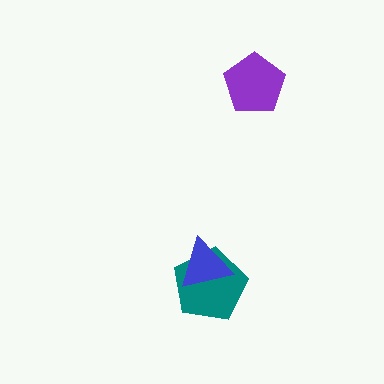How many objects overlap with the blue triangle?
1 object overlaps with the blue triangle.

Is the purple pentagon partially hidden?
No, no other shape covers it.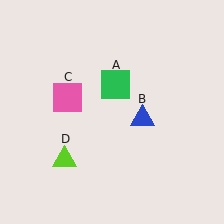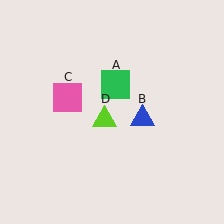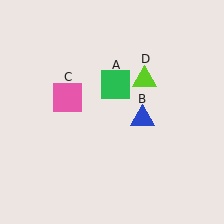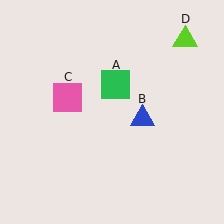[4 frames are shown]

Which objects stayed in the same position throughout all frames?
Green square (object A) and blue triangle (object B) and pink square (object C) remained stationary.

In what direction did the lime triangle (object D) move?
The lime triangle (object D) moved up and to the right.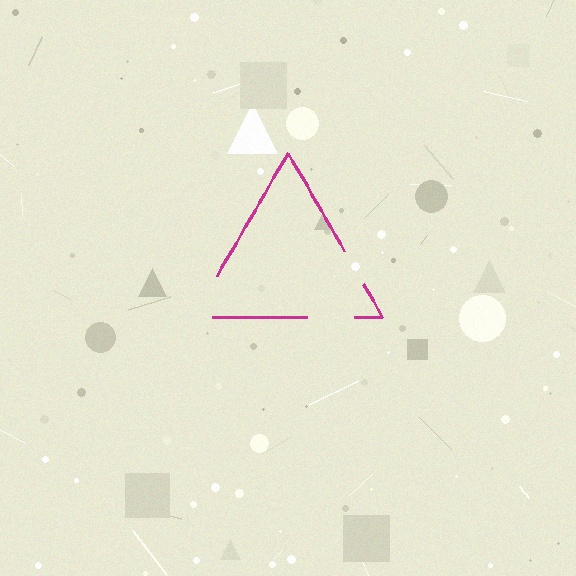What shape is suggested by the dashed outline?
The dashed outline suggests a triangle.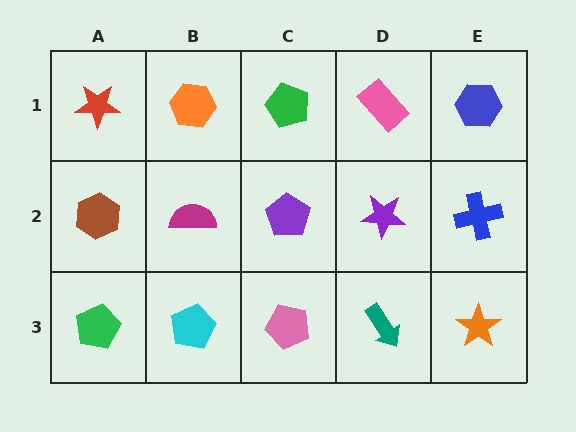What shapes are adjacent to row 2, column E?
A blue hexagon (row 1, column E), an orange star (row 3, column E), a purple star (row 2, column D).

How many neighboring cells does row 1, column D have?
3.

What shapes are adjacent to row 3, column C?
A purple pentagon (row 2, column C), a cyan pentagon (row 3, column B), a teal arrow (row 3, column D).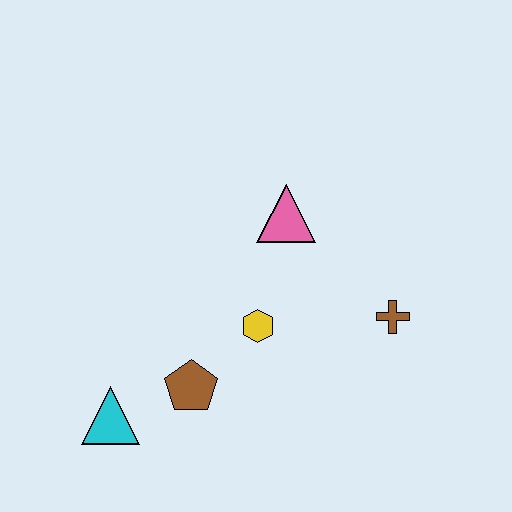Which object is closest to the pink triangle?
The yellow hexagon is closest to the pink triangle.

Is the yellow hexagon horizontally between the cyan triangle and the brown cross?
Yes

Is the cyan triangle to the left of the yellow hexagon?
Yes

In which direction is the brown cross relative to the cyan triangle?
The brown cross is to the right of the cyan triangle.